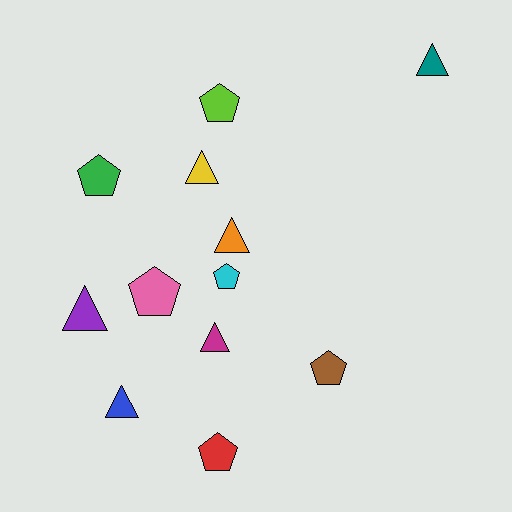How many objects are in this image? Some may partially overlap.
There are 12 objects.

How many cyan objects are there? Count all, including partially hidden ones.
There is 1 cyan object.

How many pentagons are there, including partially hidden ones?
There are 6 pentagons.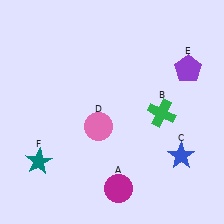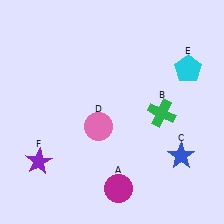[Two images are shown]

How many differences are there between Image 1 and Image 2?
There are 2 differences between the two images.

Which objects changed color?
E changed from purple to cyan. F changed from teal to purple.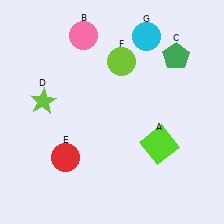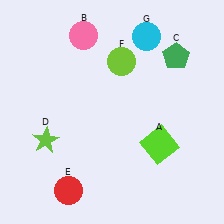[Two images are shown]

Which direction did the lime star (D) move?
The lime star (D) moved down.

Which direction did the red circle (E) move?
The red circle (E) moved down.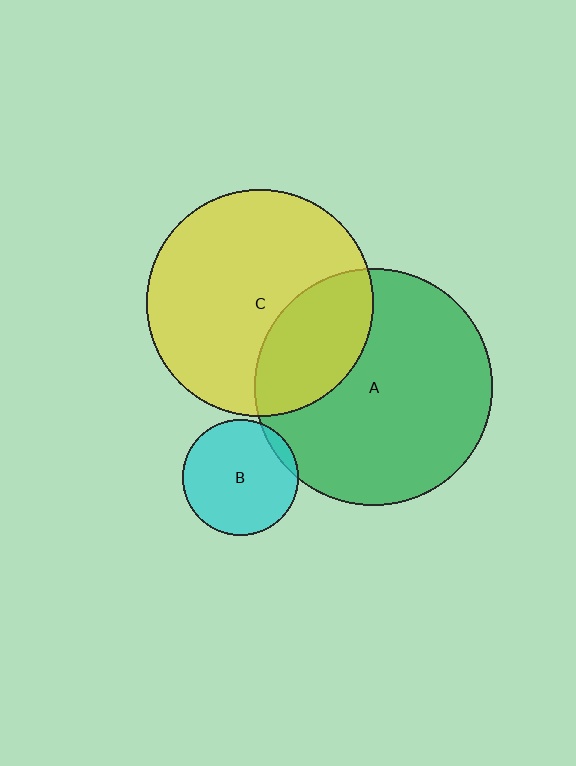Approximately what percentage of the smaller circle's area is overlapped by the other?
Approximately 30%.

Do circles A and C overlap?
Yes.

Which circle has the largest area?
Circle A (green).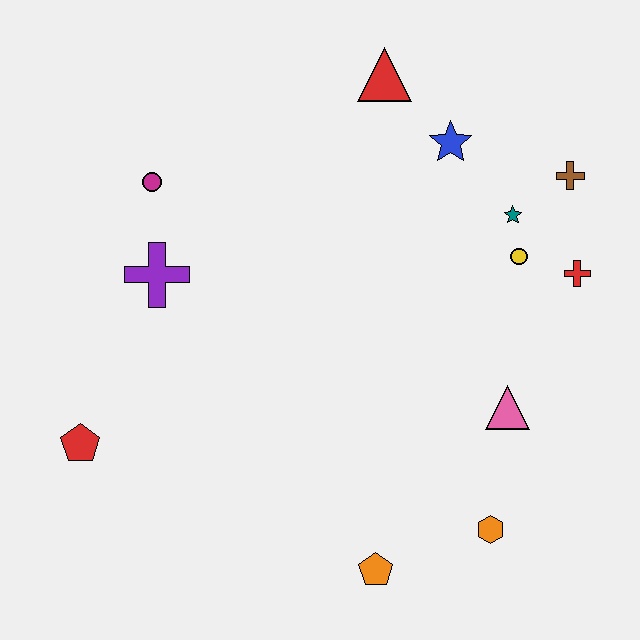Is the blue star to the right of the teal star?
No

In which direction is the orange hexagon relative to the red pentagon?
The orange hexagon is to the right of the red pentagon.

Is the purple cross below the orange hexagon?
No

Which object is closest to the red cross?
The yellow circle is closest to the red cross.